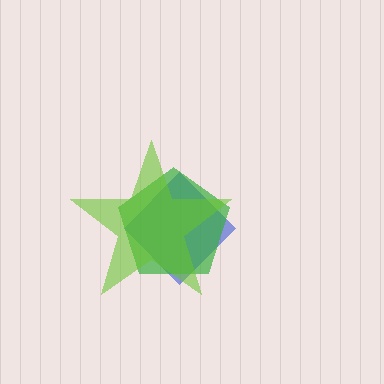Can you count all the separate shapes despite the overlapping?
Yes, there are 3 separate shapes.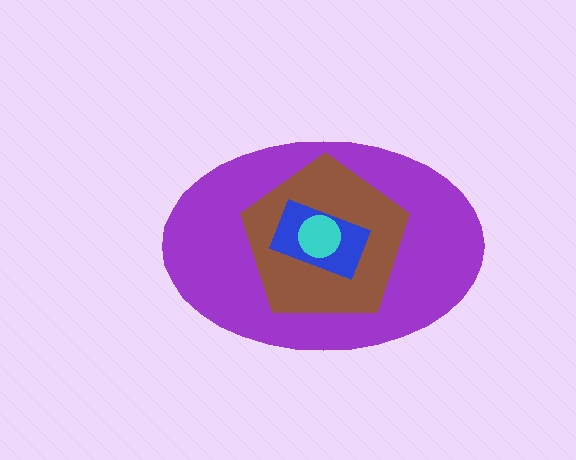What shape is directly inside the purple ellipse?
The brown pentagon.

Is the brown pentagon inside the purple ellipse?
Yes.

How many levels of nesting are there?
4.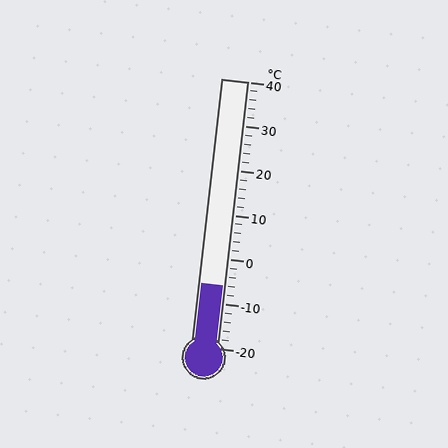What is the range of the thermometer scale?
The thermometer scale ranges from -20°C to 40°C.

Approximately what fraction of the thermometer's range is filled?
The thermometer is filled to approximately 25% of its range.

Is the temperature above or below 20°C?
The temperature is below 20°C.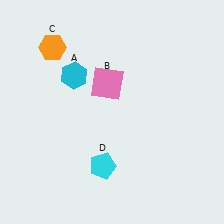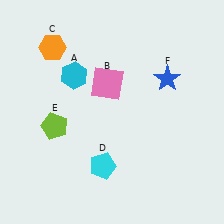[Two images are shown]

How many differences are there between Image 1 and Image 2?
There are 2 differences between the two images.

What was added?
A lime pentagon (E), a blue star (F) were added in Image 2.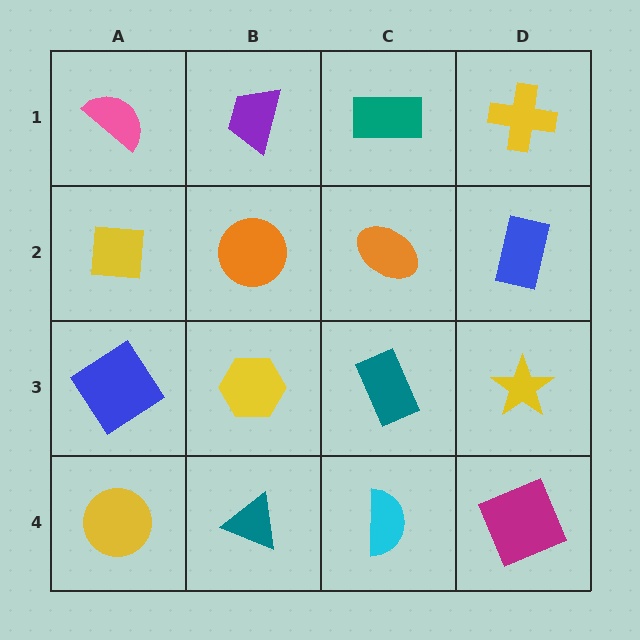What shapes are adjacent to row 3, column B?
An orange circle (row 2, column B), a teal triangle (row 4, column B), a blue diamond (row 3, column A), a teal rectangle (row 3, column C).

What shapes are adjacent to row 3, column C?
An orange ellipse (row 2, column C), a cyan semicircle (row 4, column C), a yellow hexagon (row 3, column B), a yellow star (row 3, column D).